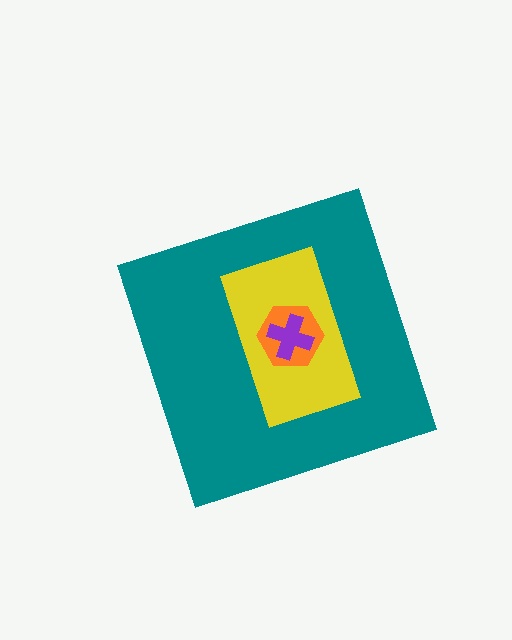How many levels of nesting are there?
4.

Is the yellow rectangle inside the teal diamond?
Yes.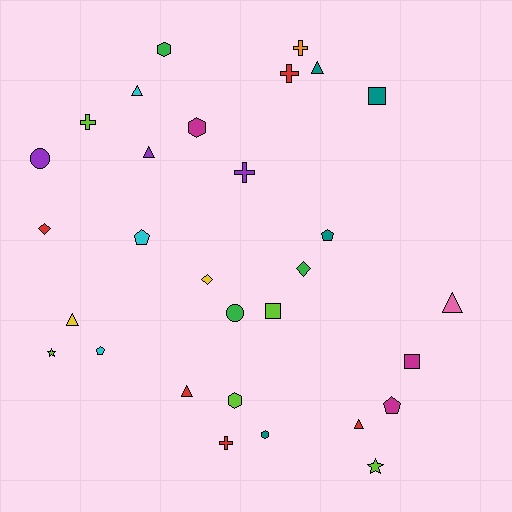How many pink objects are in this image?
There is 1 pink object.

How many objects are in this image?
There are 30 objects.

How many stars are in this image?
There are 2 stars.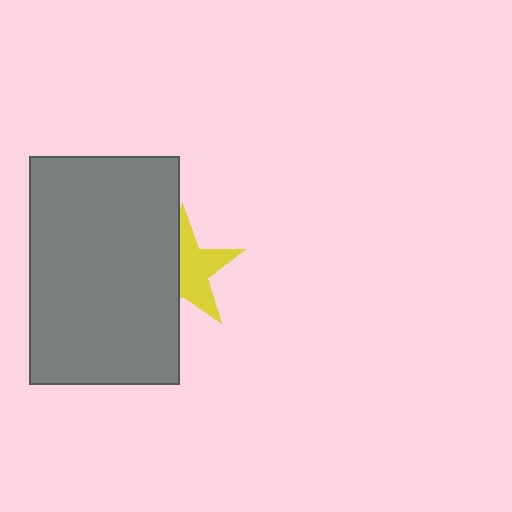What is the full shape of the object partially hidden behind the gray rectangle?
The partially hidden object is a yellow star.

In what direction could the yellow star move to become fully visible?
The yellow star could move right. That would shift it out from behind the gray rectangle entirely.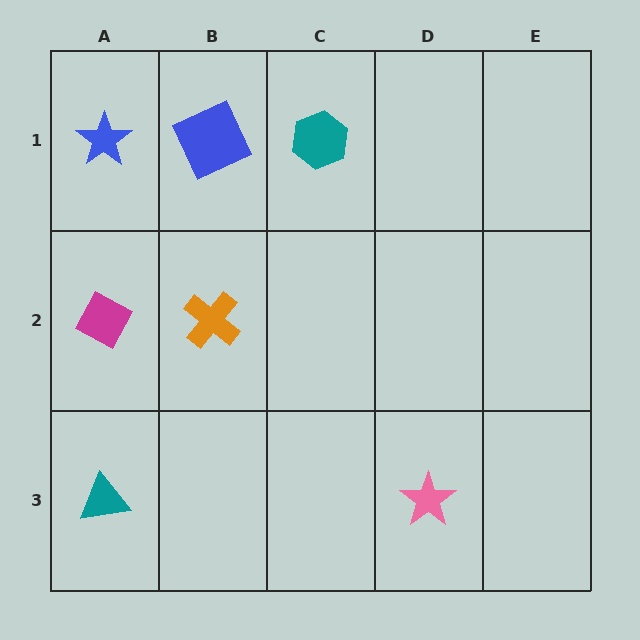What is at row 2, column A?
A magenta diamond.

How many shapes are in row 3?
2 shapes.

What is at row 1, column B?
A blue square.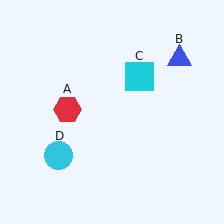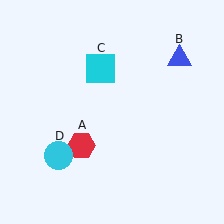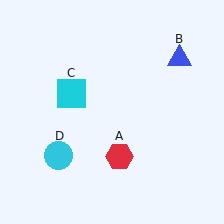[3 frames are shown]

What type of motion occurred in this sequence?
The red hexagon (object A), cyan square (object C) rotated counterclockwise around the center of the scene.